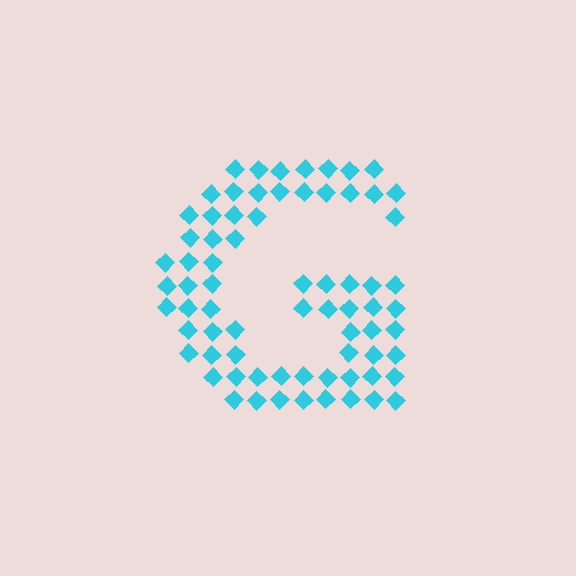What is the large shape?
The large shape is the letter G.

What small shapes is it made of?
It is made of small diamonds.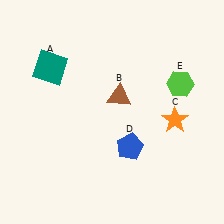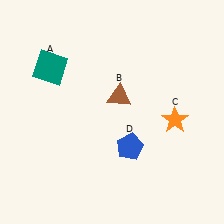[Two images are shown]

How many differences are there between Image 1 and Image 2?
There is 1 difference between the two images.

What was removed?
The lime hexagon (E) was removed in Image 2.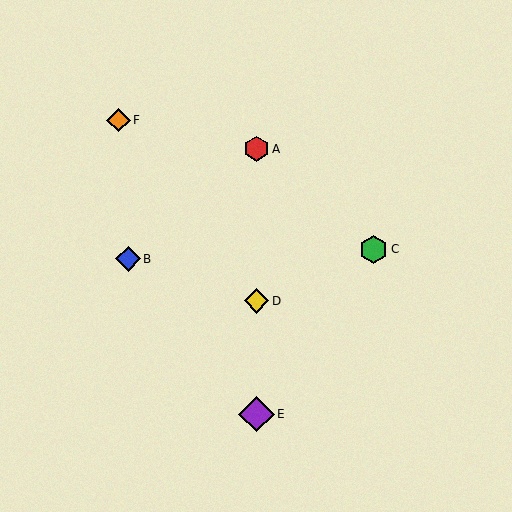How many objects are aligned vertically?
3 objects (A, D, E) are aligned vertically.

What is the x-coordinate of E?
Object E is at x≈256.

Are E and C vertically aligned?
No, E is at x≈256 and C is at x≈374.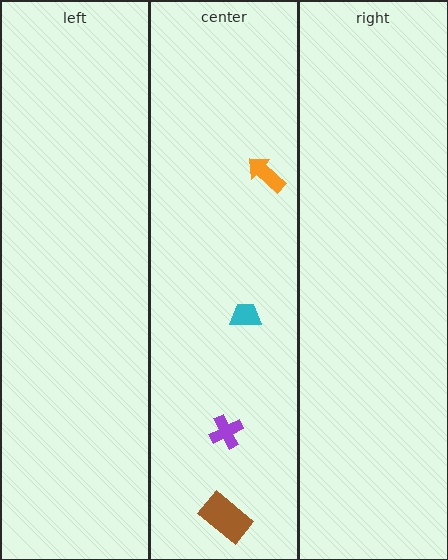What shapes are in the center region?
The orange arrow, the purple cross, the brown rectangle, the cyan trapezoid.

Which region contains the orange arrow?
The center region.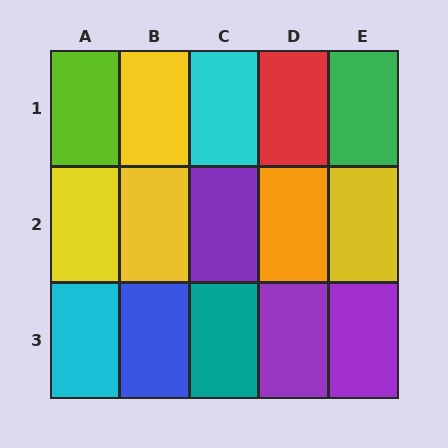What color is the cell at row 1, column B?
Yellow.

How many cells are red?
1 cell is red.